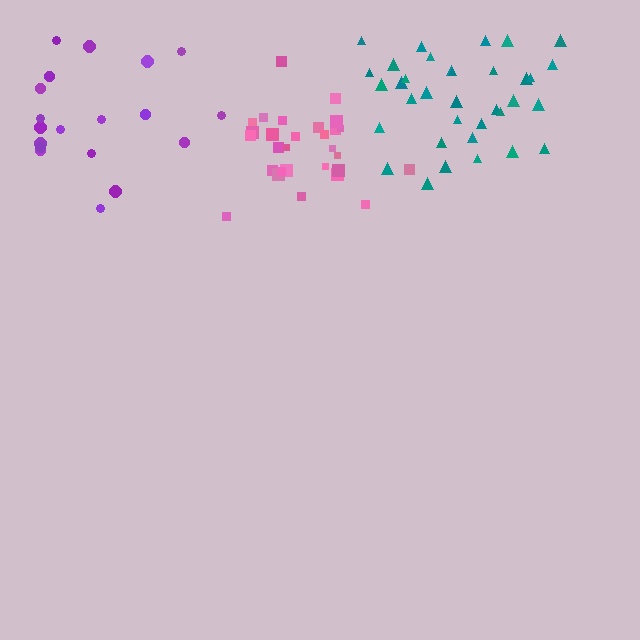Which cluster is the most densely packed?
Pink.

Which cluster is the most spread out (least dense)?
Purple.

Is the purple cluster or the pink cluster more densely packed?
Pink.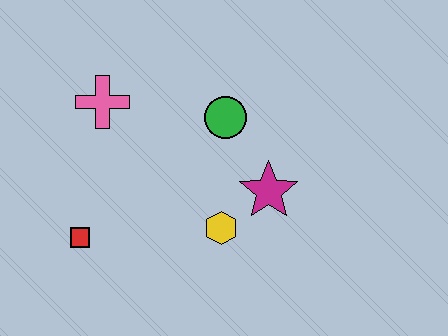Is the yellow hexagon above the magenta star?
No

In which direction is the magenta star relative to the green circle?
The magenta star is below the green circle.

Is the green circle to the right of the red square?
Yes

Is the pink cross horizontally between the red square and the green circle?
Yes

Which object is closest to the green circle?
The magenta star is closest to the green circle.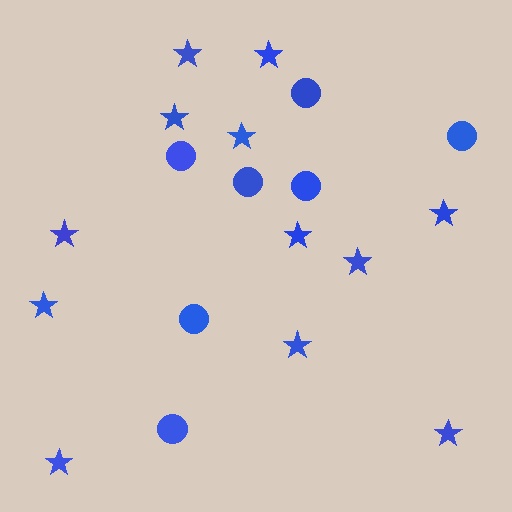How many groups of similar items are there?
There are 2 groups: one group of stars (12) and one group of circles (7).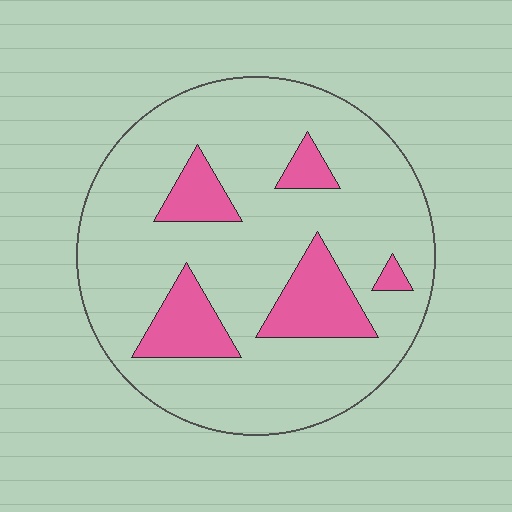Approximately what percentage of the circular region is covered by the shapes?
Approximately 20%.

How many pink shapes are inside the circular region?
5.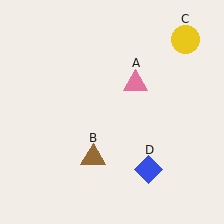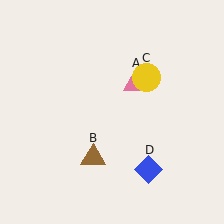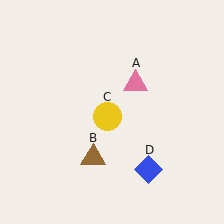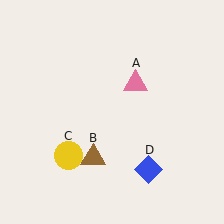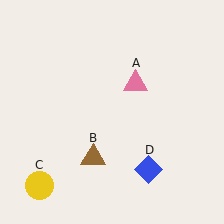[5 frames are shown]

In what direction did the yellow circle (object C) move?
The yellow circle (object C) moved down and to the left.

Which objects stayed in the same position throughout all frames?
Pink triangle (object A) and brown triangle (object B) and blue diamond (object D) remained stationary.